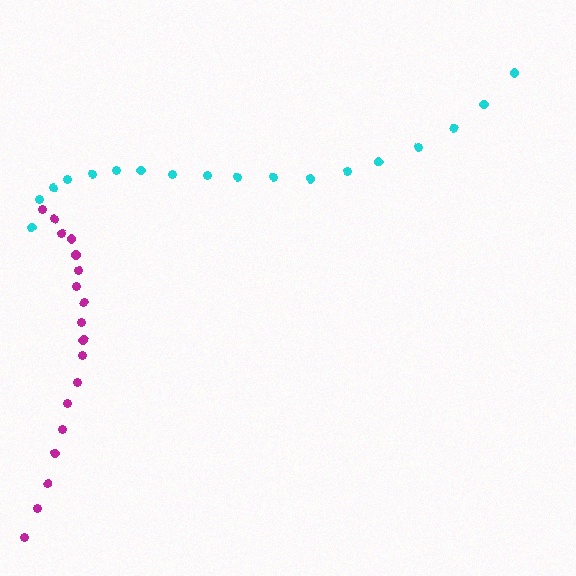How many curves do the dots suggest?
There are 2 distinct paths.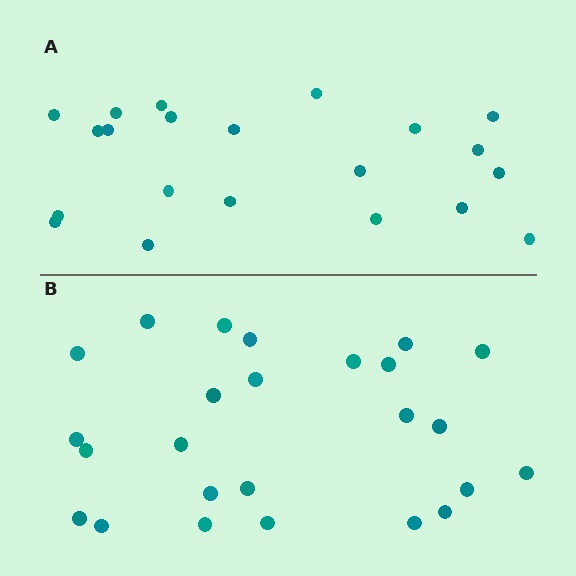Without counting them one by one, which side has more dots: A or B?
Region B (the bottom region) has more dots.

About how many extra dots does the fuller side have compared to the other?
Region B has about 4 more dots than region A.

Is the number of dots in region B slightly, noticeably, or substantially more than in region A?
Region B has only slightly more — the two regions are fairly close. The ratio is roughly 1.2 to 1.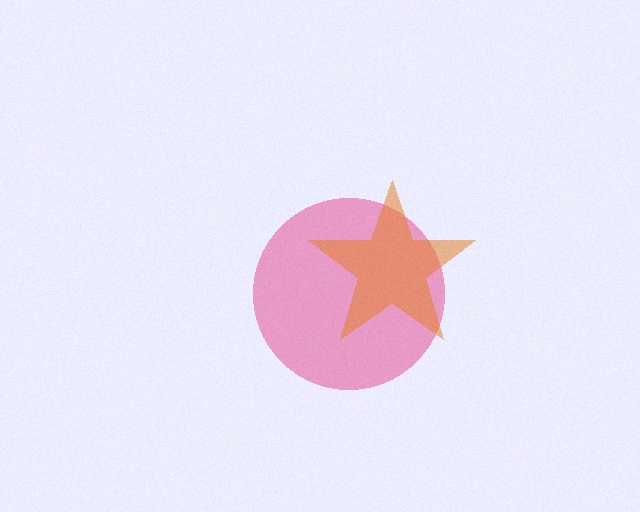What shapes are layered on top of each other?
The layered shapes are: a pink circle, an orange star.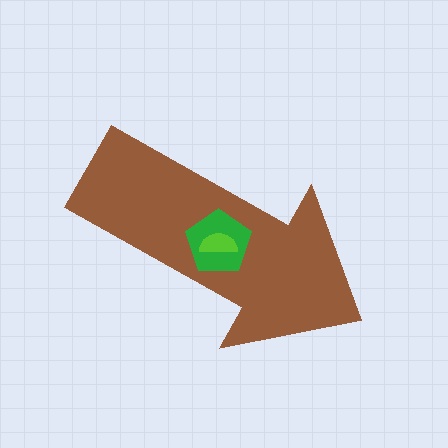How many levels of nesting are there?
3.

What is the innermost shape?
The lime semicircle.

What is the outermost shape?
The brown arrow.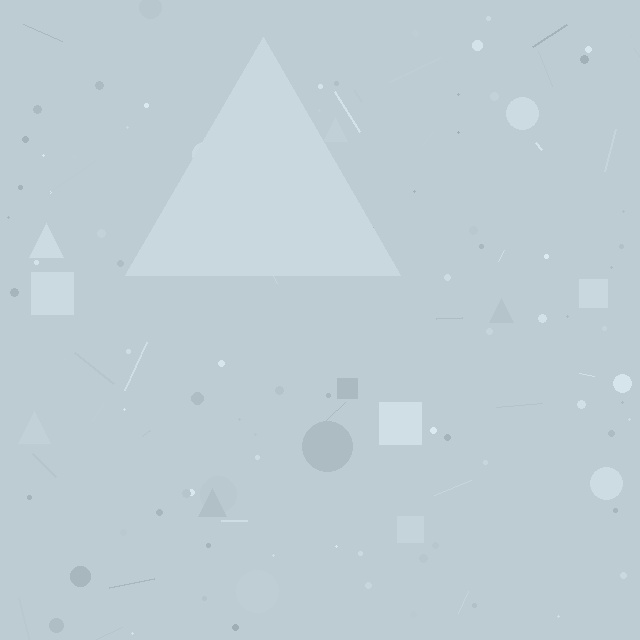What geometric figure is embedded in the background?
A triangle is embedded in the background.